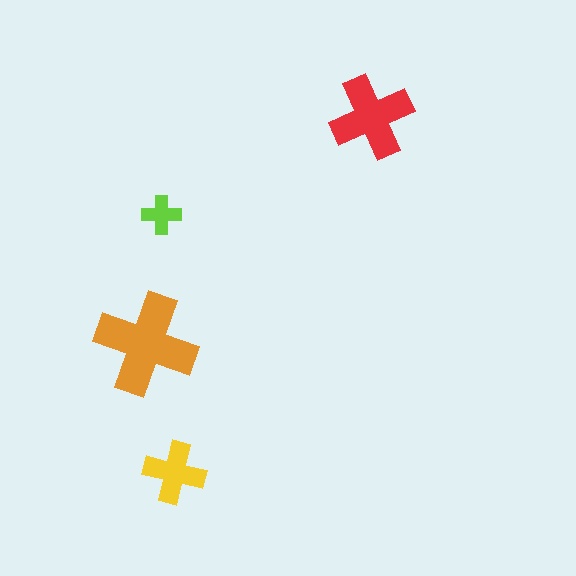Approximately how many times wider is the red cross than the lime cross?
About 2 times wider.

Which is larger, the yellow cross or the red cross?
The red one.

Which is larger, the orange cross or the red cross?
The orange one.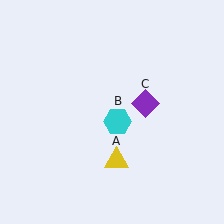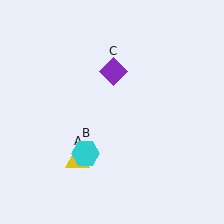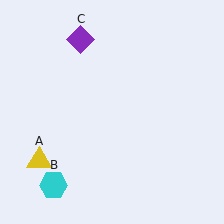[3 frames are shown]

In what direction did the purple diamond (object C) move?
The purple diamond (object C) moved up and to the left.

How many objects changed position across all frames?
3 objects changed position: yellow triangle (object A), cyan hexagon (object B), purple diamond (object C).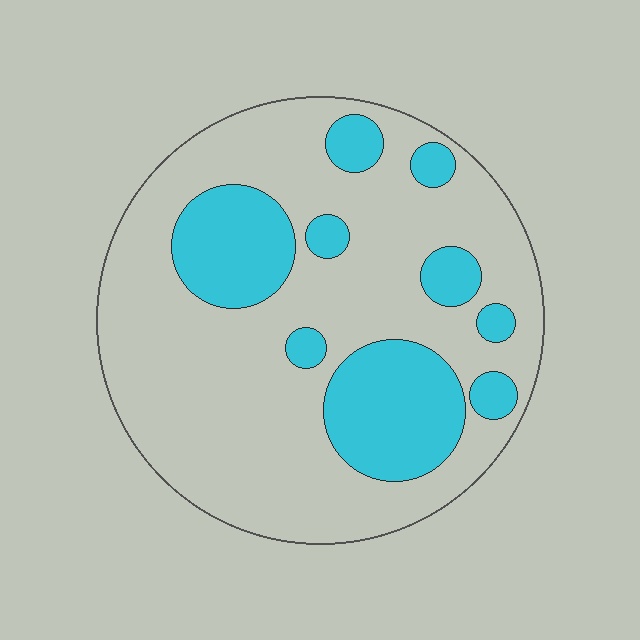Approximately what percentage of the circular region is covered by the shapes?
Approximately 25%.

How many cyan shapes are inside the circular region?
9.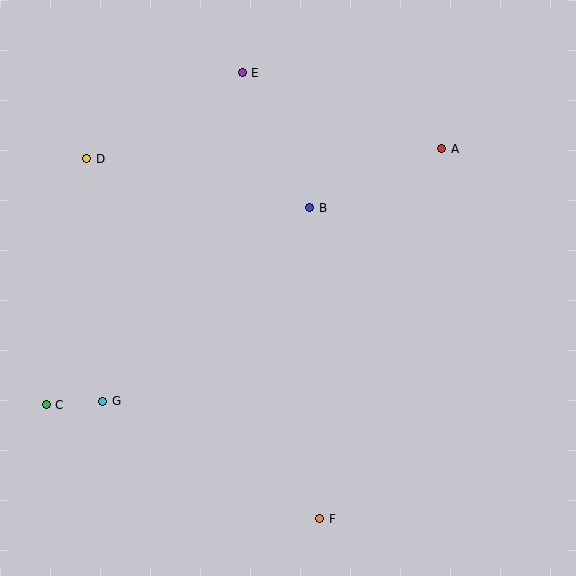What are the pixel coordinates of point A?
Point A is at (442, 149).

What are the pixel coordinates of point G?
Point G is at (103, 401).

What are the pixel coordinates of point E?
Point E is at (242, 73).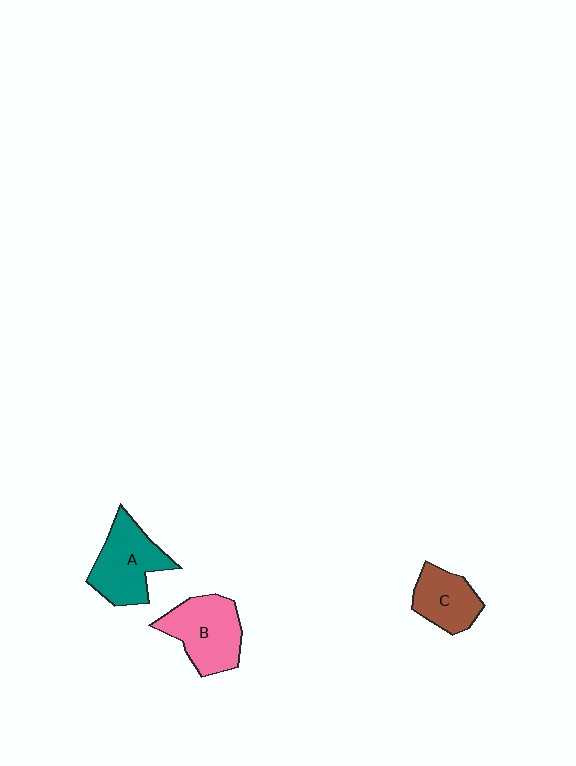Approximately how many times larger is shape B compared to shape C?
Approximately 1.4 times.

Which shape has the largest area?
Shape B (pink).